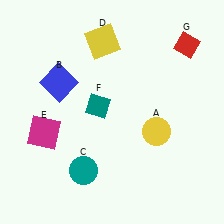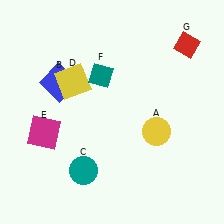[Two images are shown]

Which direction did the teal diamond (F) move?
The teal diamond (F) moved up.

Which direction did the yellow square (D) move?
The yellow square (D) moved down.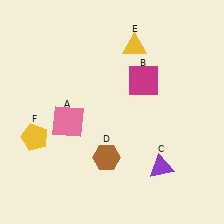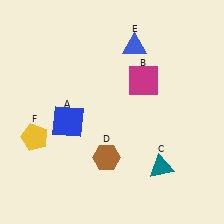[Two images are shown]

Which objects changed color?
A changed from pink to blue. C changed from purple to teal. E changed from yellow to blue.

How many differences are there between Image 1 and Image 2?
There are 3 differences between the two images.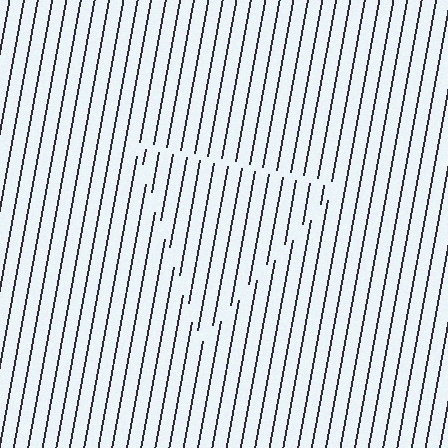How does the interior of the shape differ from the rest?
The interior of the shape contains the same grating, shifted by half a period — the contour is defined by the phase discontinuity where line-ends from the inner and outer gratings abut.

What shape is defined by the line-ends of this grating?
An illusory triangle. The interior of the shape contains the same grating, shifted by half a period — the contour is defined by the phase discontinuity where line-ends from the inner and outer gratings abut.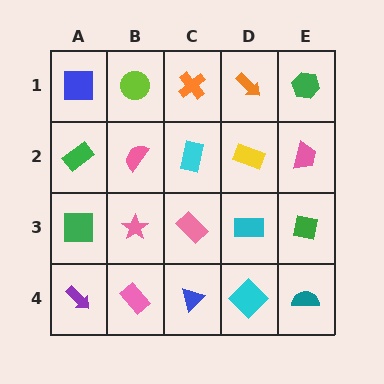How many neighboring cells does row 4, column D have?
3.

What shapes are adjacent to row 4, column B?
A pink star (row 3, column B), a purple arrow (row 4, column A), a blue triangle (row 4, column C).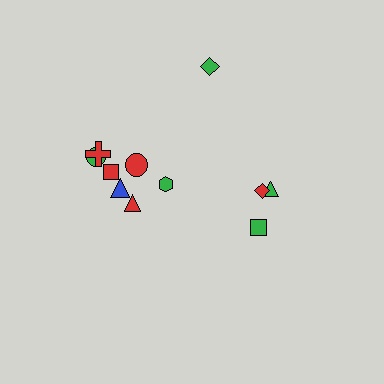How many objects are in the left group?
There are 8 objects.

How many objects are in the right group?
There are 3 objects.